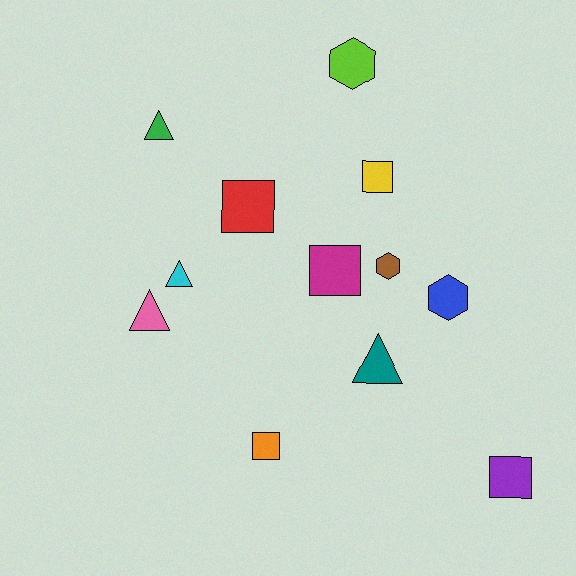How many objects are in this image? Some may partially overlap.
There are 12 objects.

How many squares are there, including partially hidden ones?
There are 5 squares.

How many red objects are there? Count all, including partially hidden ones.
There is 1 red object.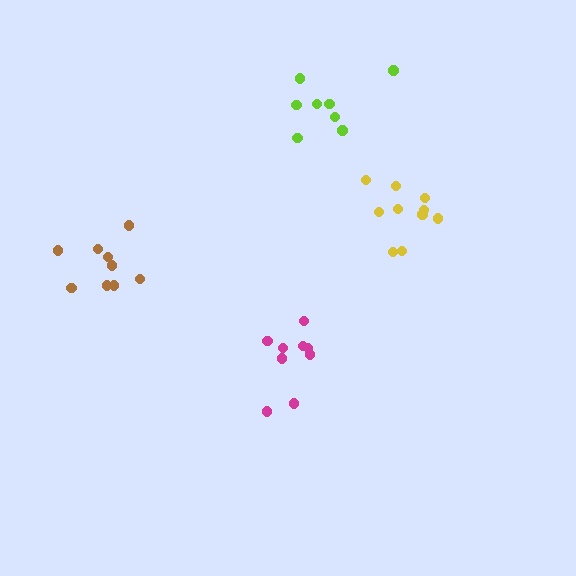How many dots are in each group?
Group 1: 8 dots, Group 2: 9 dots, Group 3: 10 dots, Group 4: 9 dots (36 total).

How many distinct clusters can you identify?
There are 4 distinct clusters.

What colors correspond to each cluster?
The clusters are colored: lime, brown, yellow, magenta.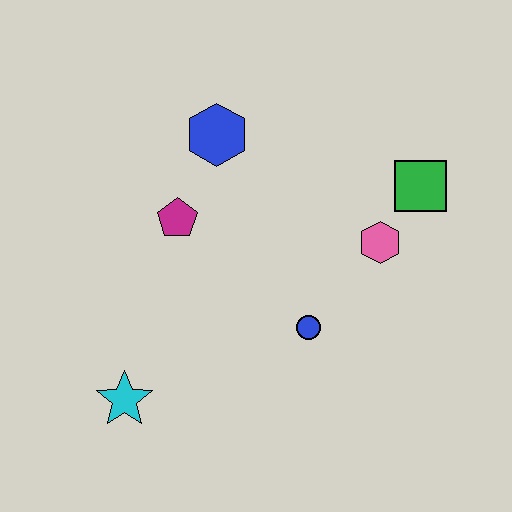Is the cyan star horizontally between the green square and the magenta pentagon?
No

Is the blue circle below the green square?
Yes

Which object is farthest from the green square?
The cyan star is farthest from the green square.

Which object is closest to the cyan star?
The magenta pentagon is closest to the cyan star.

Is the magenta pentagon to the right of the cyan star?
Yes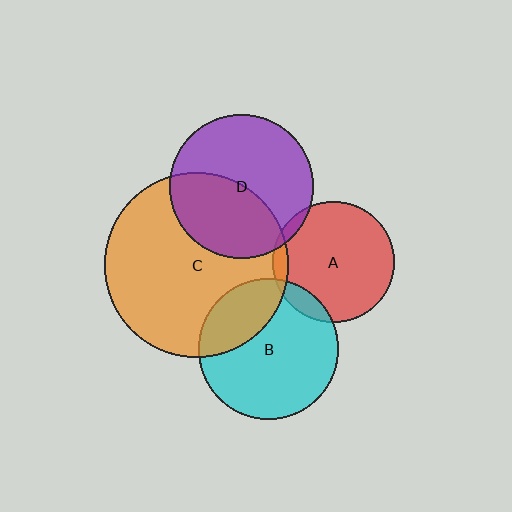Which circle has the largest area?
Circle C (orange).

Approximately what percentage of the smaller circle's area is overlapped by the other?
Approximately 25%.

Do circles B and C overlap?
Yes.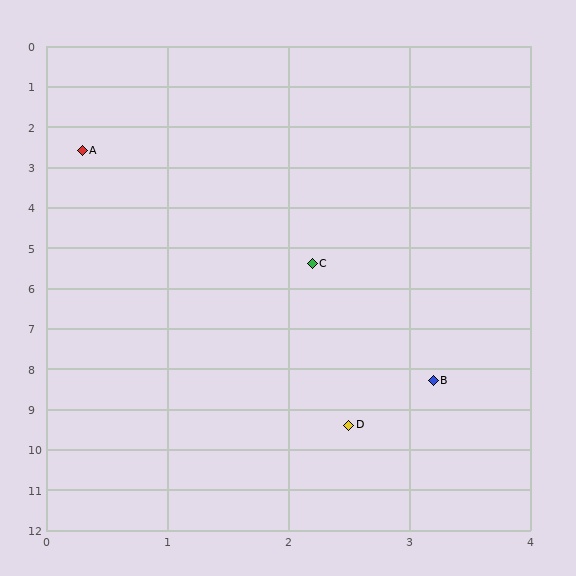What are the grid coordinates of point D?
Point D is at approximately (2.5, 9.4).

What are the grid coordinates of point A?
Point A is at approximately (0.3, 2.6).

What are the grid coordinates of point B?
Point B is at approximately (3.2, 8.3).